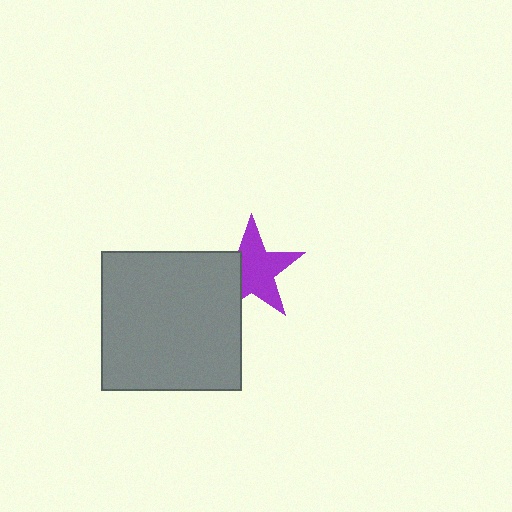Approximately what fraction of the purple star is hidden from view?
Roughly 31% of the purple star is hidden behind the gray square.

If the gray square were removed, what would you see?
You would see the complete purple star.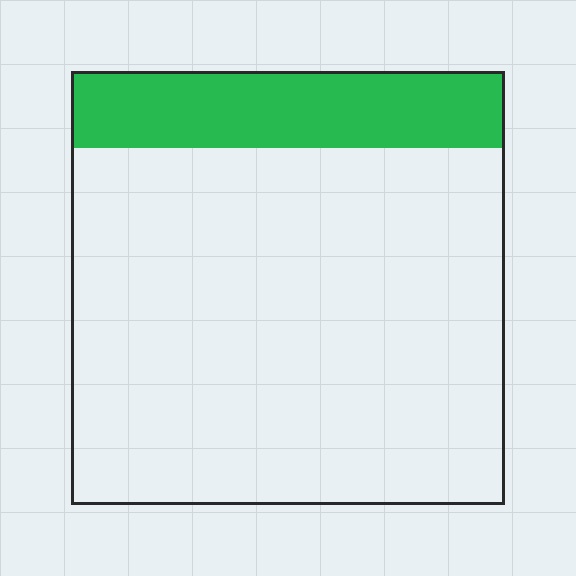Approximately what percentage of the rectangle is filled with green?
Approximately 20%.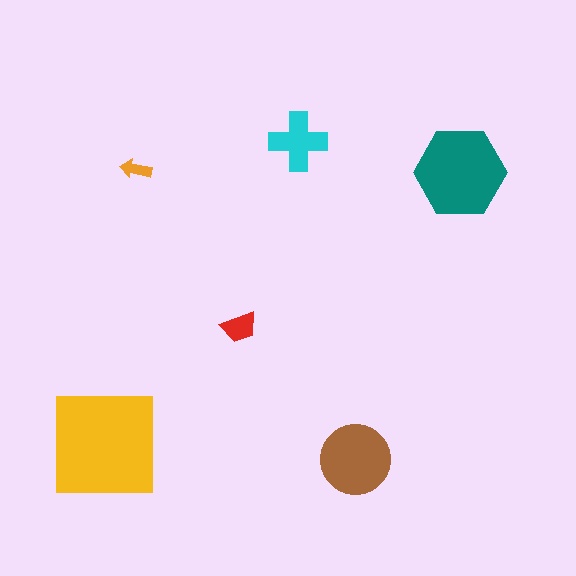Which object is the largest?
The yellow square.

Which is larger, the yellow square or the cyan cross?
The yellow square.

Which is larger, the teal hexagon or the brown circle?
The teal hexagon.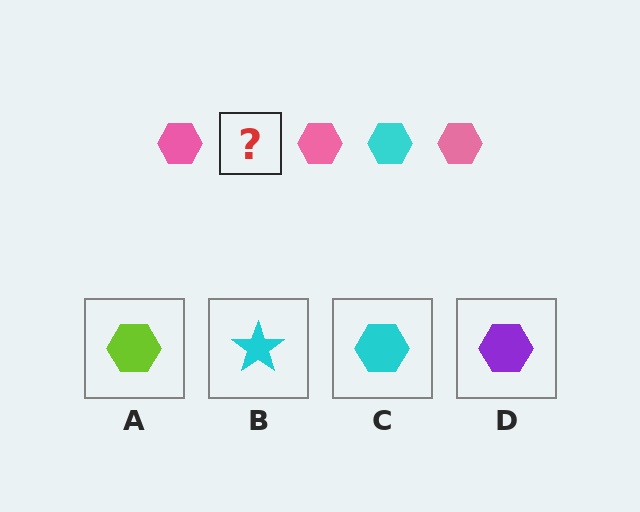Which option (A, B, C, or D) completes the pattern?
C.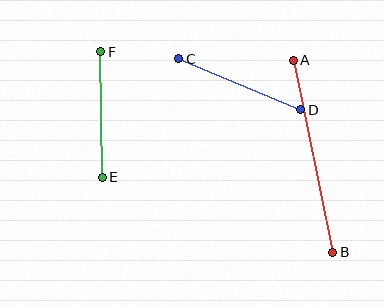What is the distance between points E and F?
The distance is approximately 126 pixels.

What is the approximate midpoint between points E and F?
The midpoint is at approximately (101, 114) pixels.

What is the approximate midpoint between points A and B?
The midpoint is at approximately (313, 156) pixels.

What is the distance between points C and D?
The distance is approximately 132 pixels.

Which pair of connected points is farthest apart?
Points A and B are farthest apart.